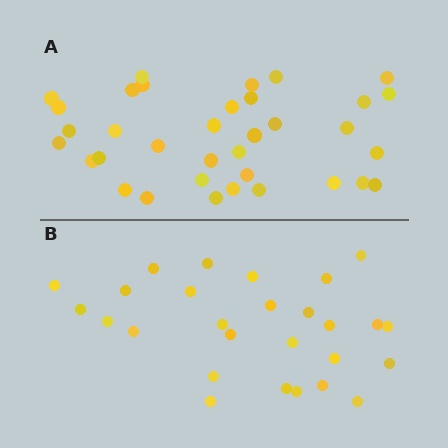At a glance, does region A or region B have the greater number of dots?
Region A (the top region) has more dots.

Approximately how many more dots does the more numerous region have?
Region A has roughly 8 or so more dots than region B.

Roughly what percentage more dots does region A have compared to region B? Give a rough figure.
About 30% more.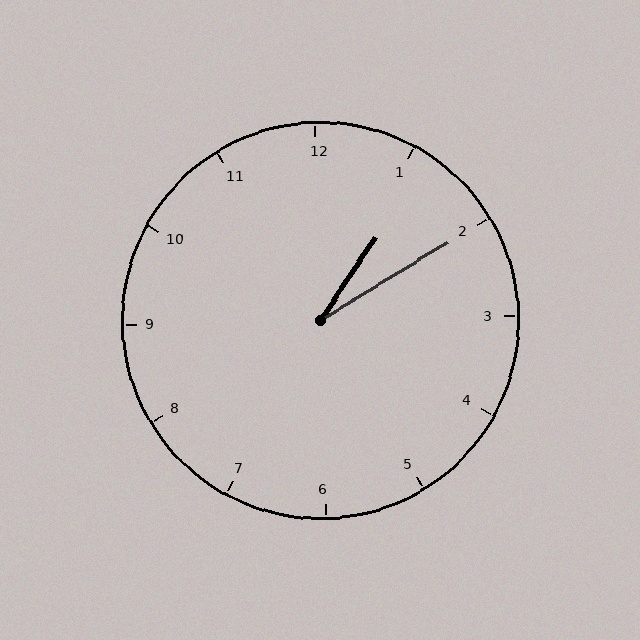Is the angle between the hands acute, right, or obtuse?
It is acute.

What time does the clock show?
1:10.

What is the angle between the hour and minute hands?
Approximately 25 degrees.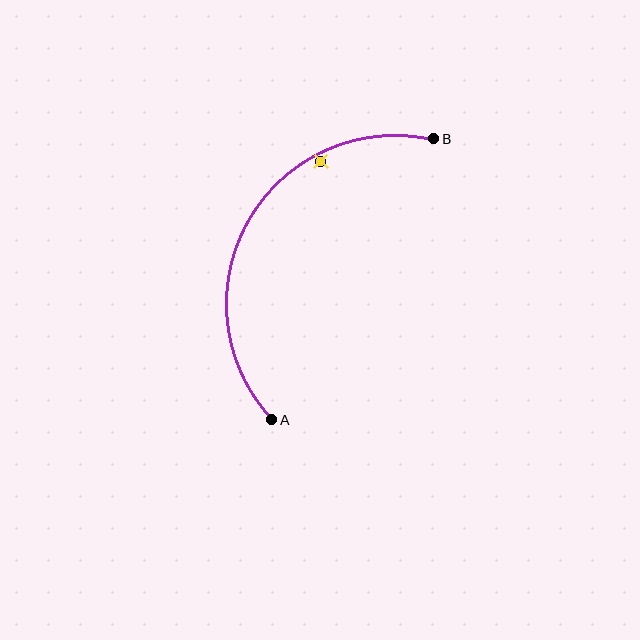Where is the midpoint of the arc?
The arc midpoint is the point on the curve farthest from the straight line joining A and B. It sits to the left of that line.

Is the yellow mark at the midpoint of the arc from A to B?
No — the yellow mark does not lie on the arc at all. It sits slightly inside the curve.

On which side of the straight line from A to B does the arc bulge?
The arc bulges to the left of the straight line connecting A and B.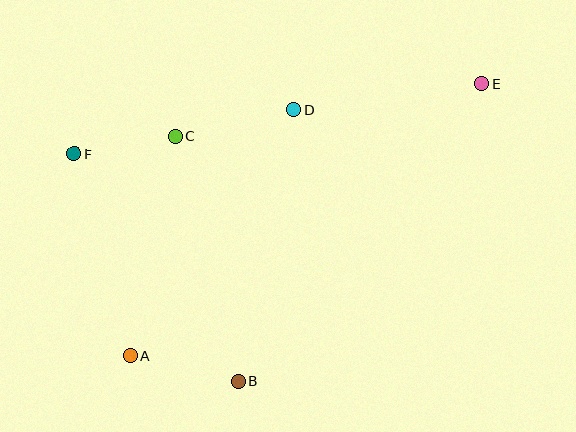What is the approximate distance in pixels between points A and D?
The distance between A and D is approximately 295 pixels.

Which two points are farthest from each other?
Points A and E are farthest from each other.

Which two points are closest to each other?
Points C and F are closest to each other.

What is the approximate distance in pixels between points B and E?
The distance between B and E is approximately 385 pixels.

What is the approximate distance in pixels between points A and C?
The distance between A and C is approximately 223 pixels.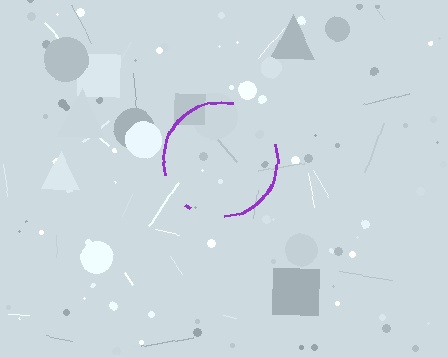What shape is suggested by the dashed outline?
The dashed outline suggests a circle.